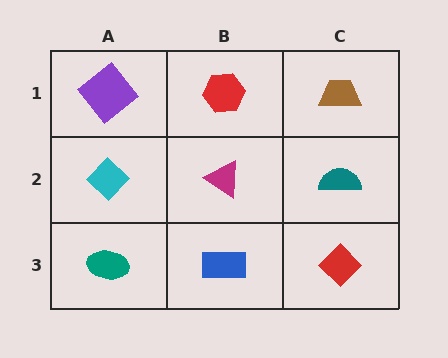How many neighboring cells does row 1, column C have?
2.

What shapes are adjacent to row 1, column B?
A magenta triangle (row 2, column B), a purple diamond (row 1, column A), a brown trapezoid (row 1, column C).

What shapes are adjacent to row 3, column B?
A magenta triangle (row 2, column B), a teal ellipse (row 3, column A), a red diamond (row 3, column C).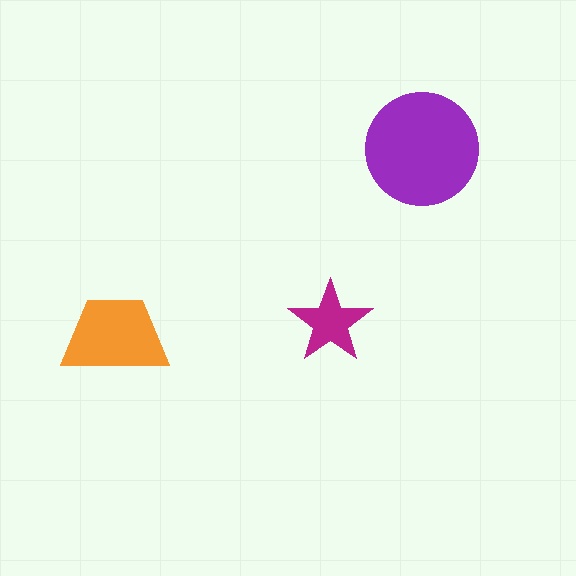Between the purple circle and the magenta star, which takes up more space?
The purple circle.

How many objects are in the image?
There are 3 objects in the image.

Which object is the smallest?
The magenta star.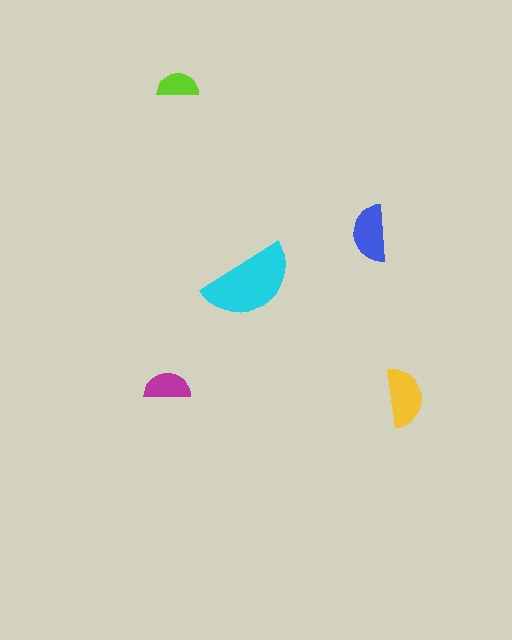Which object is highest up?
The lime semicircle is topmost.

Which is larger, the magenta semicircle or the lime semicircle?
The magenta one.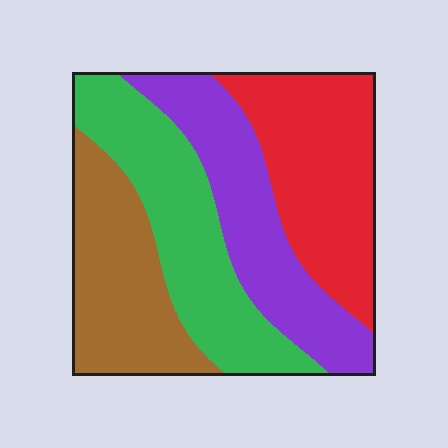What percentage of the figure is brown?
Brown covers roughly 25% of the figure.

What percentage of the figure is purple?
Purple takes up about one quarter (1/4) of the figure.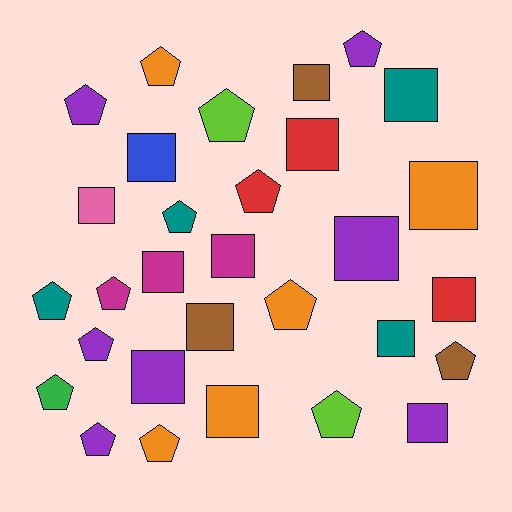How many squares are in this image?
There are 15 squares.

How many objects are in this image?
There are 30 objects.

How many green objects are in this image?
There is 1 green object.